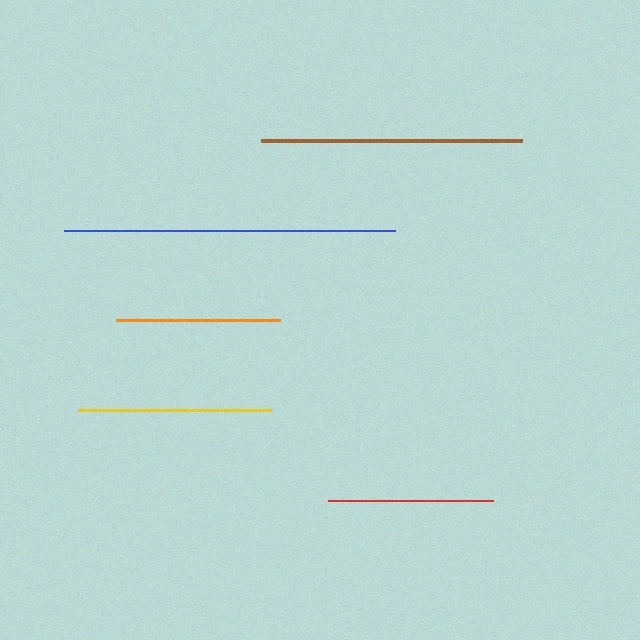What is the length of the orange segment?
The orange segment is approximately 164 pixels long.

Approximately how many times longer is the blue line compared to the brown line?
The blue line is approximately 1.3 times the length of the brown line.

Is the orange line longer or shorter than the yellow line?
The yellow line is longer than the orange line.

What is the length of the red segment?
The red segment is approximately 165 pixels long.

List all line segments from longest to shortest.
From longest to shortest: blue, brown, yellow, red, orange.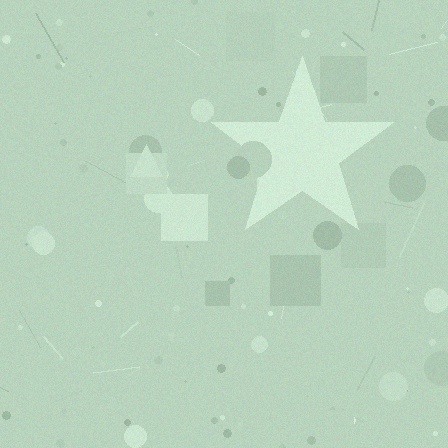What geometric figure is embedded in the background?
A star is embedded in the background.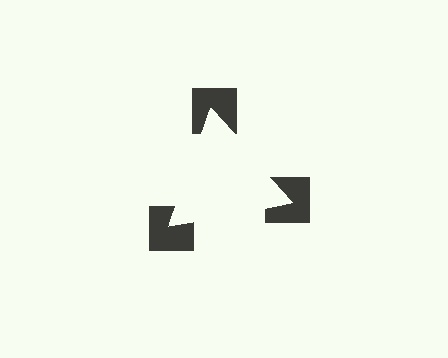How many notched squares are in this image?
There are 3 — one at each vertex of the illusory triangle.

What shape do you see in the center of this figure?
An illusory triangle — its edges are inferred from the aligned wedge cuts in the notched squares, not physically drawn.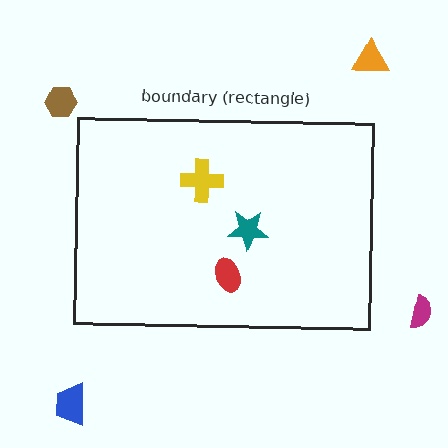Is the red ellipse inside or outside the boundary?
Inside.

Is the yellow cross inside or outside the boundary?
Inside.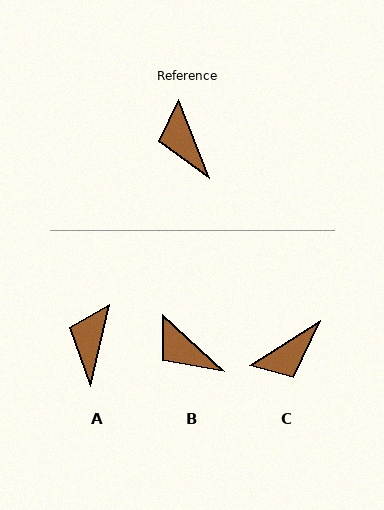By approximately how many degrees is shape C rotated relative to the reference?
Approximately 101 degrees counter-clockwise.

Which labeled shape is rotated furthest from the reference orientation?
C, about 101 degrees away.